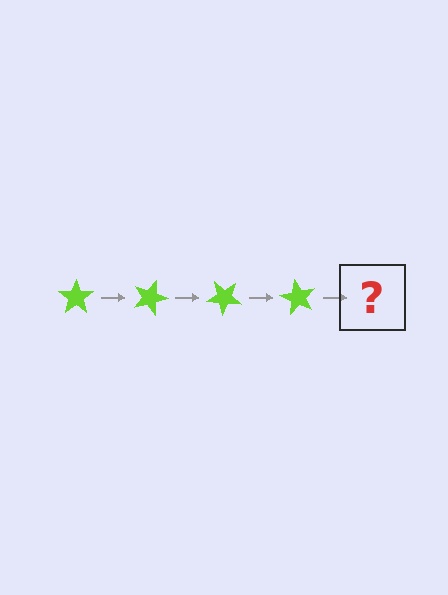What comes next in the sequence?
The next element should be a lime star rotated 80 degrees.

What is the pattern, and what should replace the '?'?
The pattern is that the star rotates 20 degrees each step. The '?' should be a lime star rotated 80 degrees.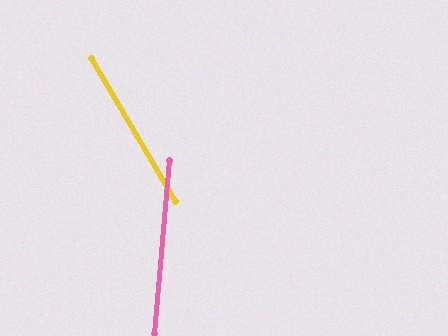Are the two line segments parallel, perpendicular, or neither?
Neither parallel nor perpendicular — they differ by about 35°.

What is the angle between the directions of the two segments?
Approximately 35 degrees.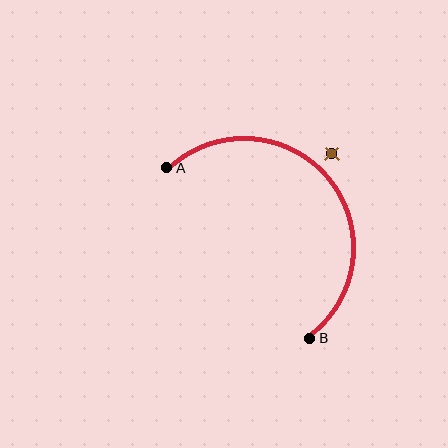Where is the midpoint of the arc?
The arc midpoint is the point on the curve farthest from the straight line joining A and B. It sits above and to the right of that line.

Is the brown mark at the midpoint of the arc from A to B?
No — the brown mark does not lie on the arc at all. It sits slightly outside the curve.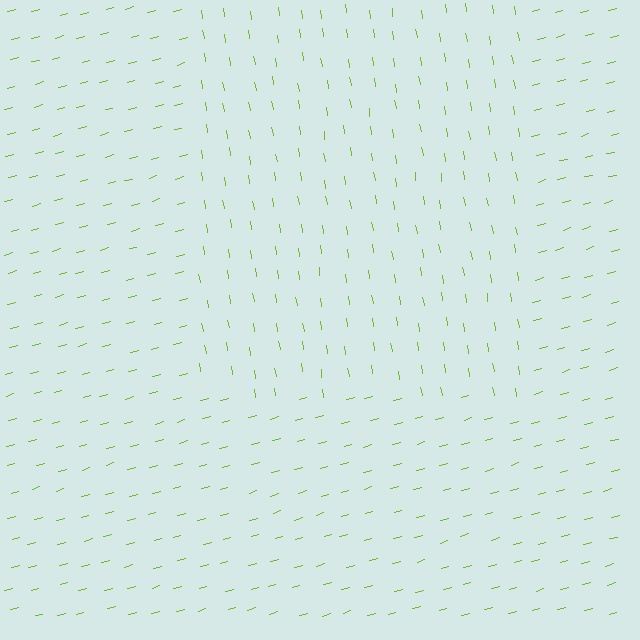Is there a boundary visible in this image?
Yes, there is a texture boundary formed by a change in line orientation.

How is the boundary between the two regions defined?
The boundary is defined purely by a change in line orientation (approximately 83 degrees difference). All lines are the same color and thickness.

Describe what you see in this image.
The image is filled with small lime line segments. A rectangle region in the image has lines oriented differently from the surrounding lines, creating a visible texture boundary.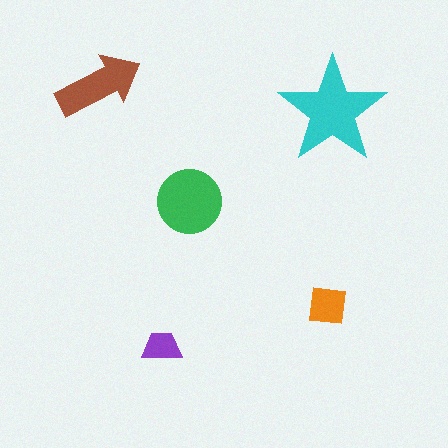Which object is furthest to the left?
The brown arrow is leftmost.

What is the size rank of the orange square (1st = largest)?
4th.